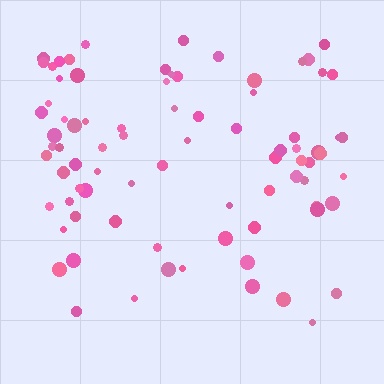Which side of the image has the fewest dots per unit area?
The bottom.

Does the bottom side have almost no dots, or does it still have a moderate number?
Still a moderate number, just noticeably fewer than the top.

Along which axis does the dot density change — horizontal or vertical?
Vertical.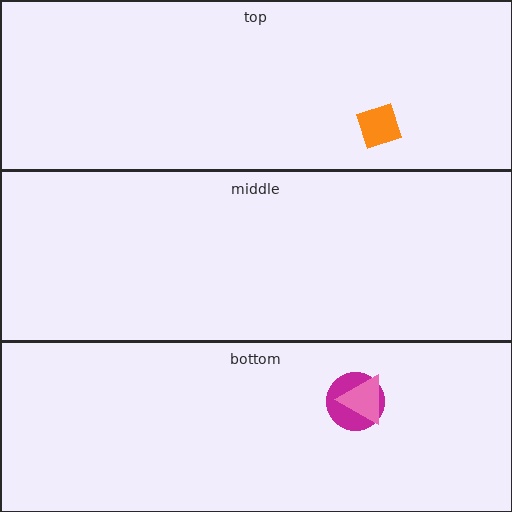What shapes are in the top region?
The orange diamond.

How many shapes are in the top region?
1.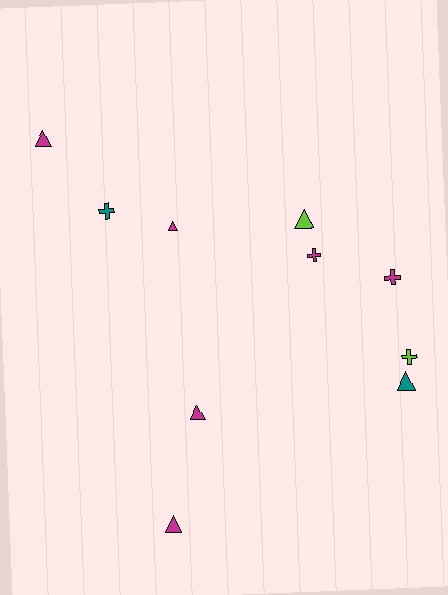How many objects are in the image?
There are 10 objects.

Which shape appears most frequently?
Triangle, with 6 objects.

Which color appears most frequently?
Magenta, with 6 objects.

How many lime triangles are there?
There is 1 lime triangle.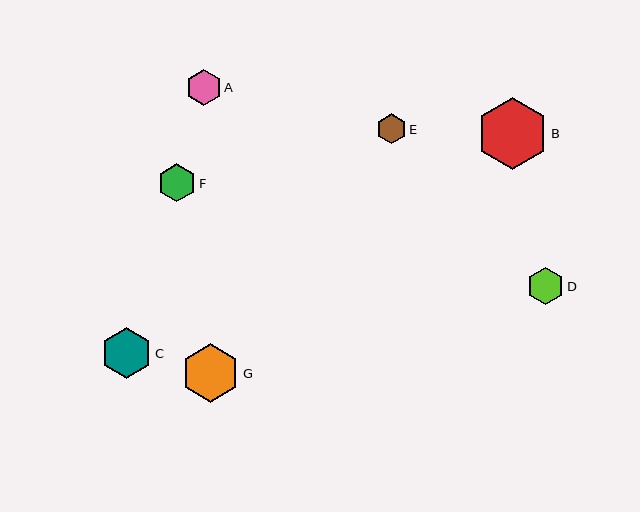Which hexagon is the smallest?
Hexagon E is the smallest with a size of approximately 30 pixels.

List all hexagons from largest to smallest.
From largest to smallest: B, G, C, F, D, A, E.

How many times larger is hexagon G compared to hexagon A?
Hexagon G is approximately 1.6 times the size of hexagon A.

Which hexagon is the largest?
Hexagon B is the largest with a size of approximately 72 pixels.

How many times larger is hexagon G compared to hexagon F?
Hexagon G is approximately 1.5 times the size of hexagon F.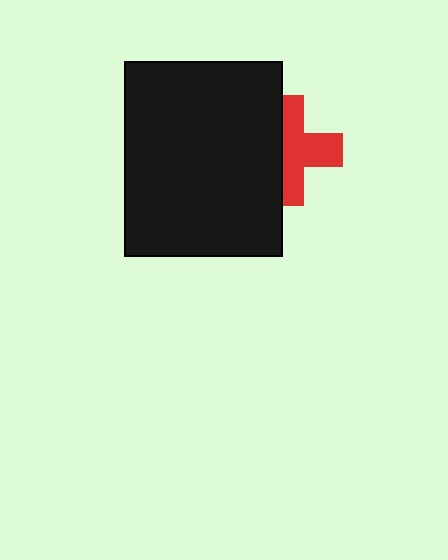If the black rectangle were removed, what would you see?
You would see the complete red cross.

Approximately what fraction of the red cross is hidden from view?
Roughly 44% of the red cross is hidden behind the black rectangle.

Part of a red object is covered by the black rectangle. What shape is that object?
It is a cross.